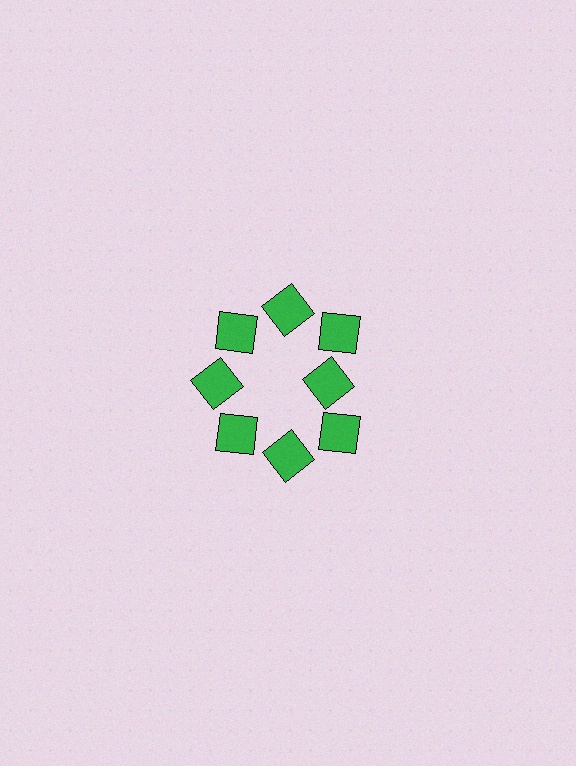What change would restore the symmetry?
The symmetry would be restored by moving it outward, back onto the ring so that all 8 squares sit at equal angles and equal distance from the center.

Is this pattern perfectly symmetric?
No. The 8 green squares are arranged in a ring, but one element near the 3 o'clock position is pulled inward toward the center, breaking the 8-fold rotational symmetry.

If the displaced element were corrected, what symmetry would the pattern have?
It would have 8-fold rotational symmetry — the pattern would map onto itself every 45 degrees.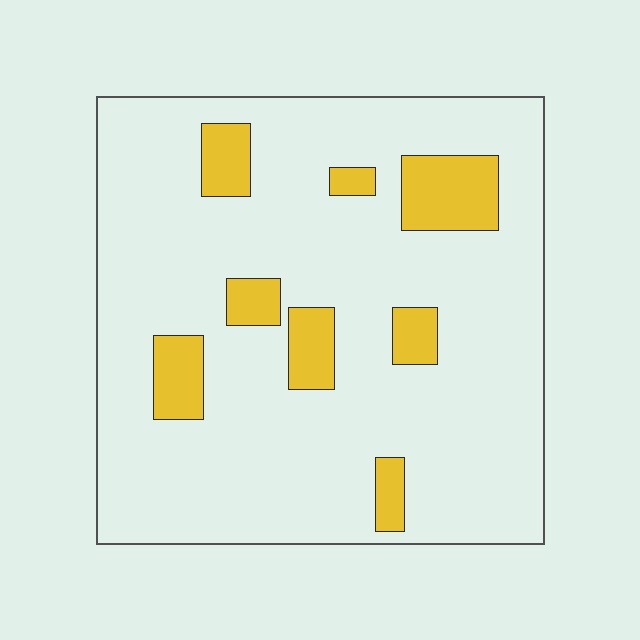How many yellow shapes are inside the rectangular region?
8.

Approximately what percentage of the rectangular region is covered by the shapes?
Approximately 15%.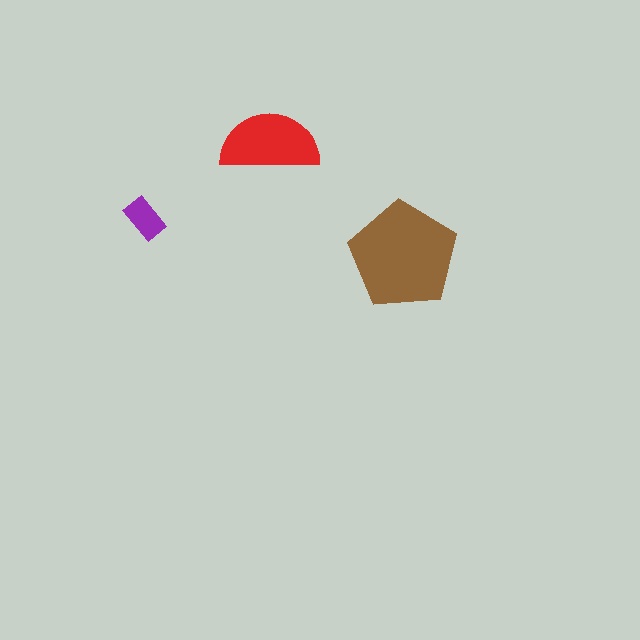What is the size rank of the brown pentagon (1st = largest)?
1st.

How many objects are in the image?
There are 3 objects in the image.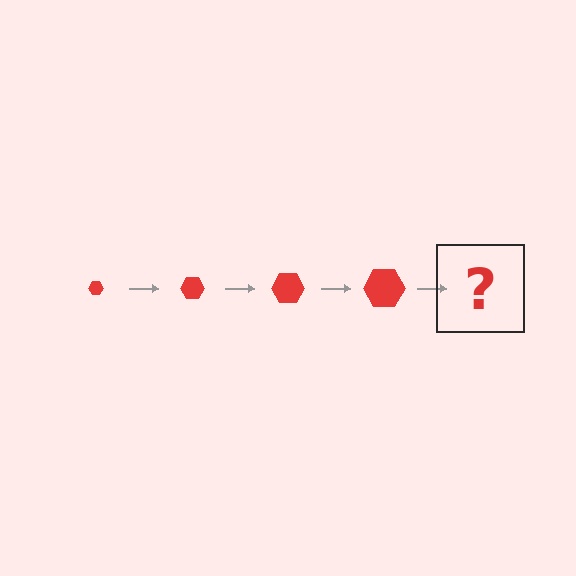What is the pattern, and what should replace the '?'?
The pattern is that the hexagon gets progressively larger each step. The '?' should be a red hexagon, larger than the previous one.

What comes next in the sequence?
The next element should be a red hexagon, larger than the previous one.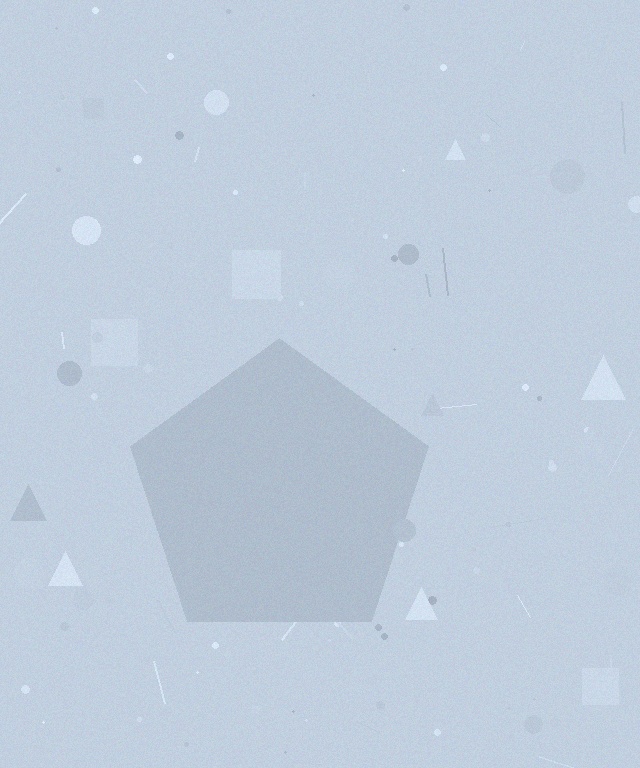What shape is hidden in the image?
A pentagon is hidden in the image.